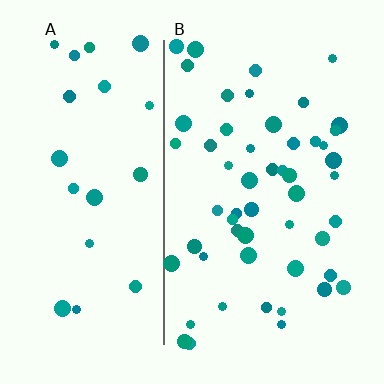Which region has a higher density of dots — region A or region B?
B (the right).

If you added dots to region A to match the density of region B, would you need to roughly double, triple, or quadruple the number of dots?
Approximately double.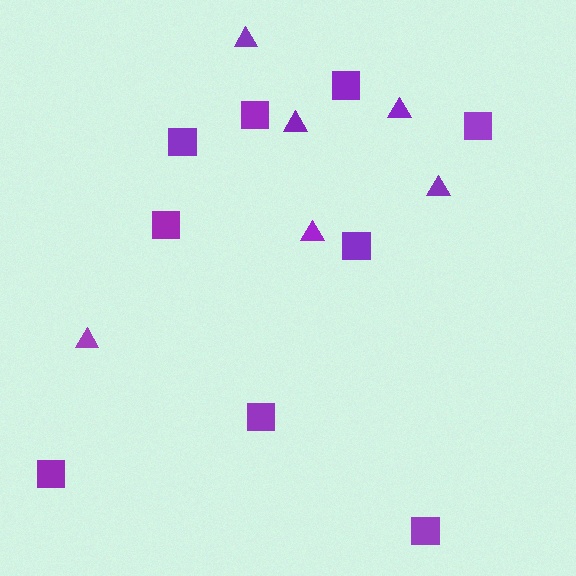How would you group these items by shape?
There are 2 groups: one group of squares (9) and one group of triangles (6).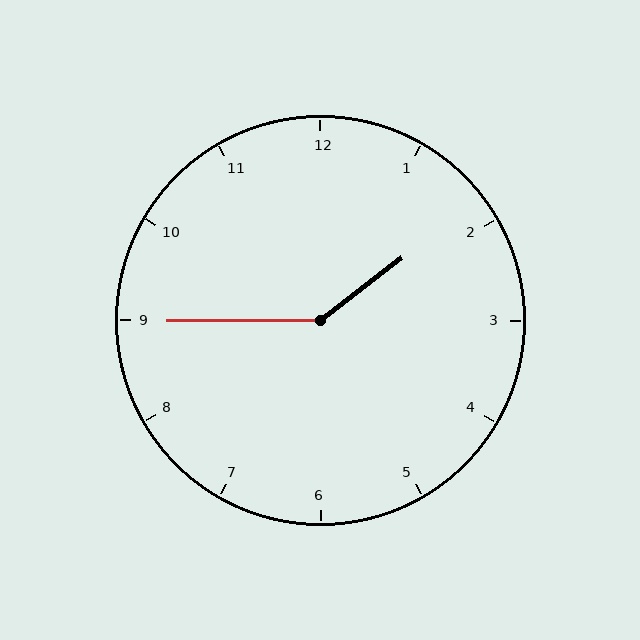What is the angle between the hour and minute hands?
Approximately 142 degrees.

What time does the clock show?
1:45.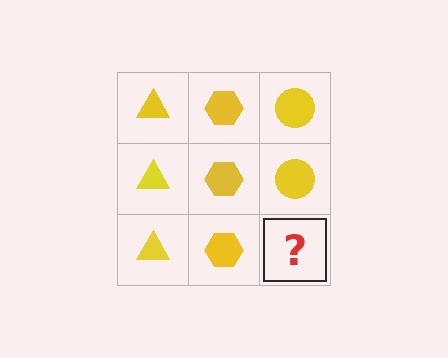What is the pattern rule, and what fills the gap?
The rule is that each column has a consistent shape. The gap should be filled with a yellow circle.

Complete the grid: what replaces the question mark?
The question mark should be replaced with a yellow circle.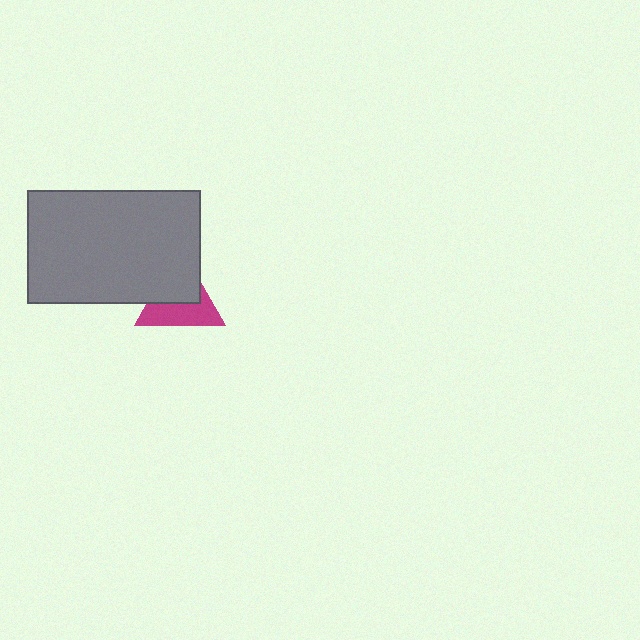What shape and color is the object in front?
The object in front is a gray rectangle.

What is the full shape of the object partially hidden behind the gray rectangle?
The partially hidden object is a magenta triangle.